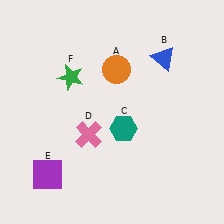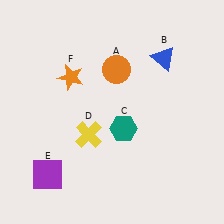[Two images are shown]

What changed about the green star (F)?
In Image 1, F is green. In Image 2, it changed to orange.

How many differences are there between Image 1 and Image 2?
There are 2 differences between the two images.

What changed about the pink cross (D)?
In Image 1, D is pink. In Image 2, it changed to yellow.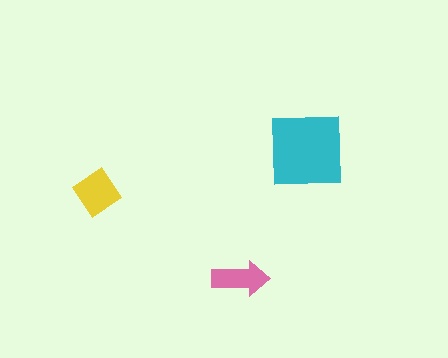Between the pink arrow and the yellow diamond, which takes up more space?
The yellow diamond.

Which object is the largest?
The cyan square.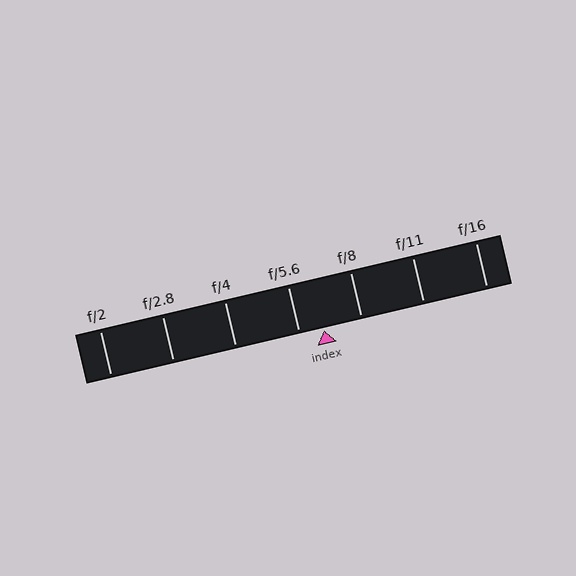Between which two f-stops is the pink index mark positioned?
The index mark is between f/5.6 and f/8.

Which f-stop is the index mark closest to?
The index mark is closest to f/5.6.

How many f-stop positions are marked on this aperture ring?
There are 7 f-stop positions marked.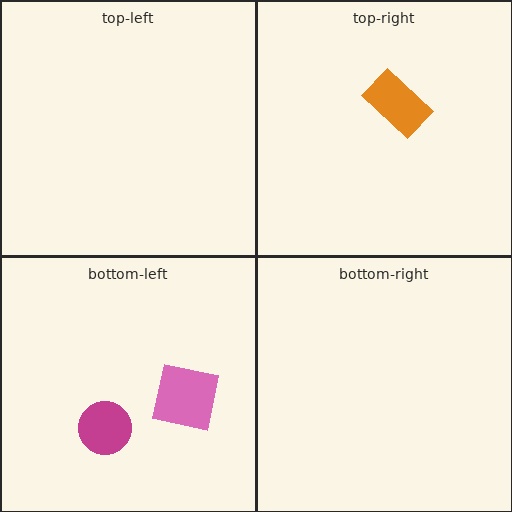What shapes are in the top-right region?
The orange rectangle.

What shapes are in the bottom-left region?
The pink square, the magenta circle.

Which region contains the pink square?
The bottom-left region.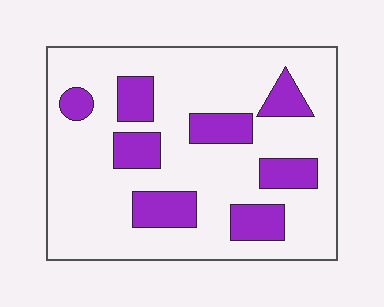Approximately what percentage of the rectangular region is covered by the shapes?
Approximately 25%.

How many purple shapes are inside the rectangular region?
8.